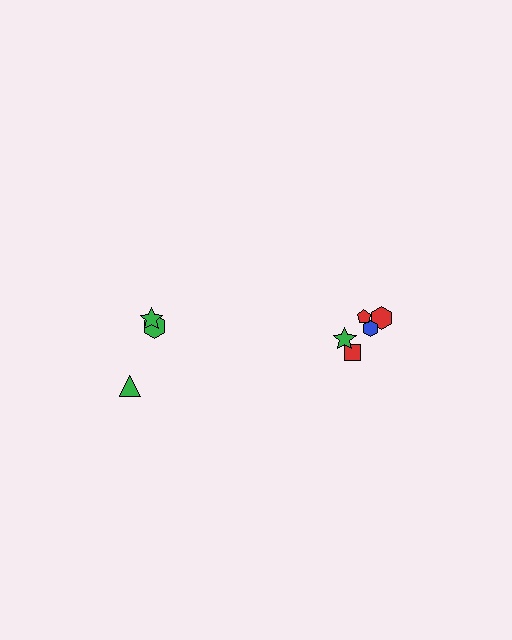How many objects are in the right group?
There are 5 objects.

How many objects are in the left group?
There are 3 objects.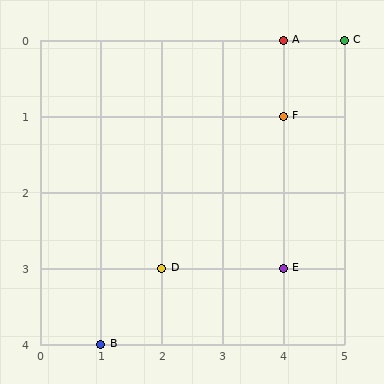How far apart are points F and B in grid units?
Points F and B are 3 columns and 3 rows apart (about 4.2 grid units diagonally).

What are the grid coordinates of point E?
Point E is at grid coordinates (4, 3).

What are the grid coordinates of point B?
Point B is at grid coordinates (1, 4).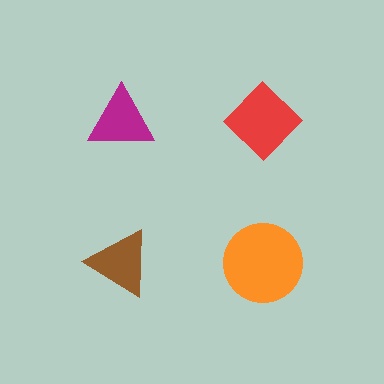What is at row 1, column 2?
A red diamond.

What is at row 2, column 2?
An orange circle.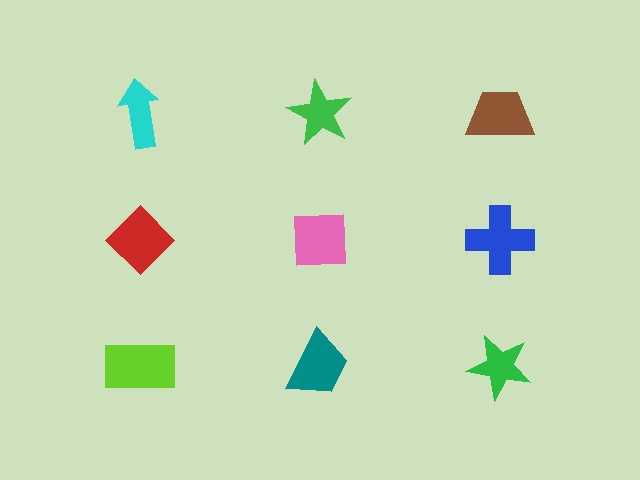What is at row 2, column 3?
A blue cross.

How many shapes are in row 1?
3 shapes.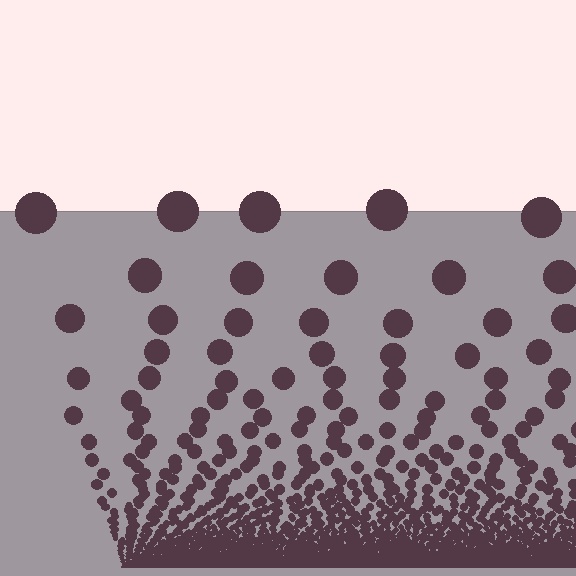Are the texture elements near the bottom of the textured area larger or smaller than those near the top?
Smaller. The gradient is inverted — elements near the bottom are smaller and denser.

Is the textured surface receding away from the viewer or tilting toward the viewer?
The surface appears to tilt toward the viewer. Texture elements get larger and sparser toward the top.